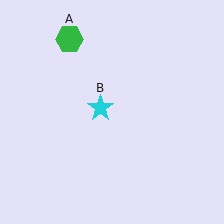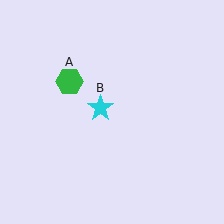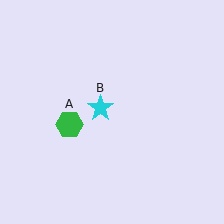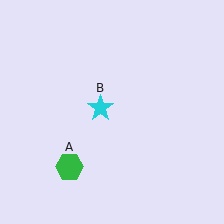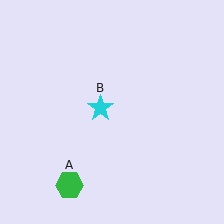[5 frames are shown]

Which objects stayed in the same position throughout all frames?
Cyan star (object B) remained stationary.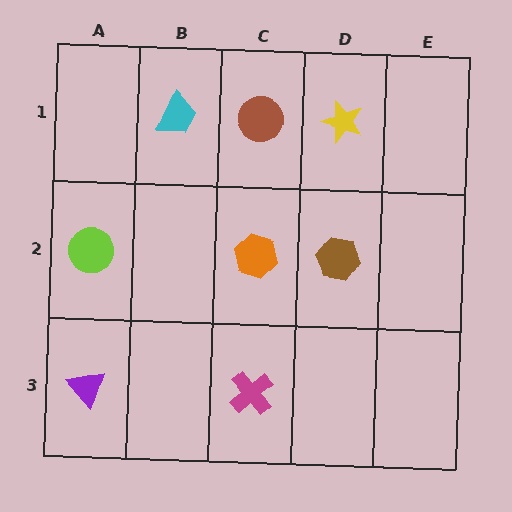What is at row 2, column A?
A lime circle.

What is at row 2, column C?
An orange hexagon.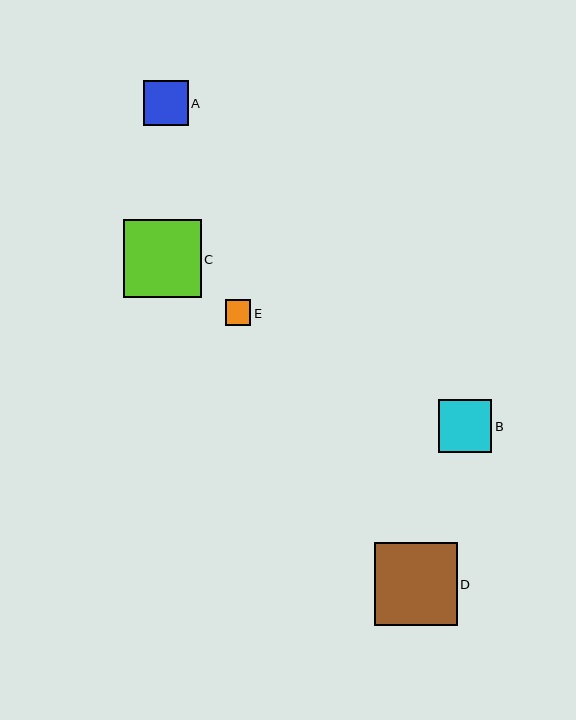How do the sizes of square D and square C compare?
Square D and square C are approximately the same size.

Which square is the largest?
Square D is the largest with a size of approximately 83 pixels.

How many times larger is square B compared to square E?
Square B is approximately 2.1 times the size of square E.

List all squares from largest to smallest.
From largest to smallest: D, C, B, A, E.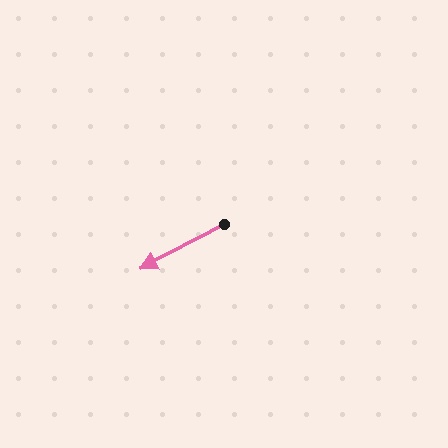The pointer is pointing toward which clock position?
Roughly 8 o'clock.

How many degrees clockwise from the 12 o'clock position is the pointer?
Approximately 242 degrees.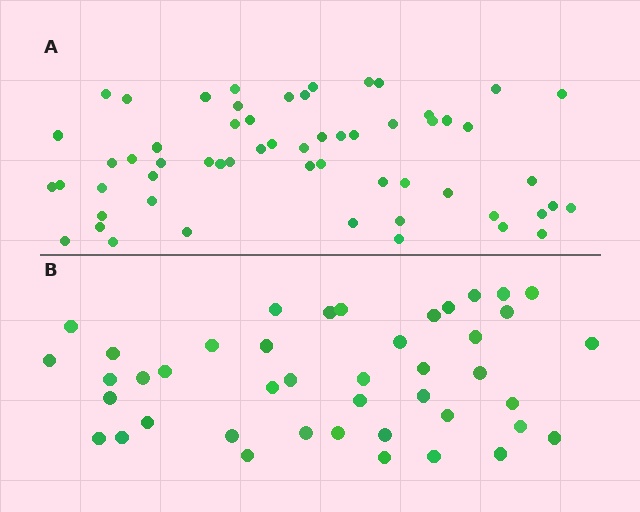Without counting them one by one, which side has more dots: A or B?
Region A (the top region) has more dots.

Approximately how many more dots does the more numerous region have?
Region A has approximately 15 more dots than region B.